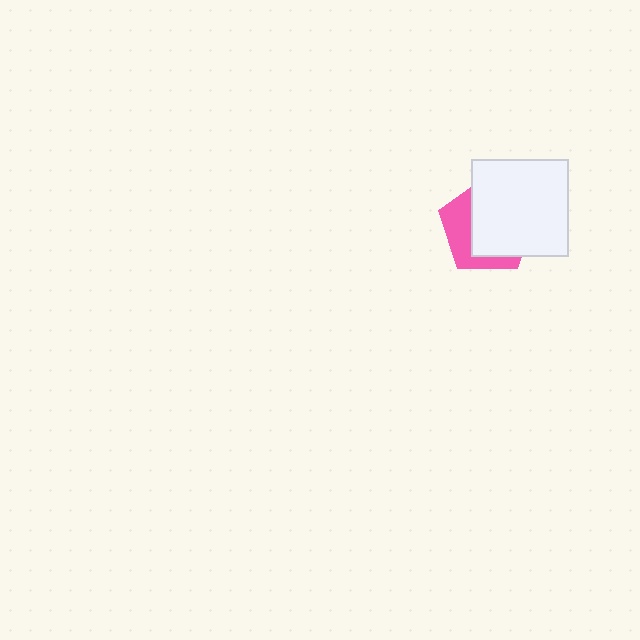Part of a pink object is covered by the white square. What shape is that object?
It is a pentagon.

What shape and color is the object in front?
The object in front is a white square.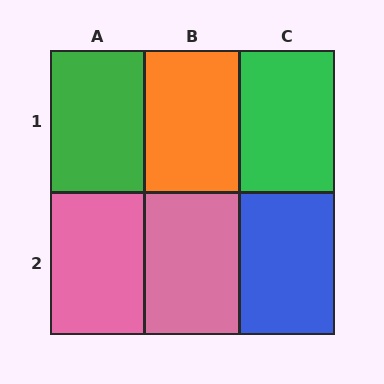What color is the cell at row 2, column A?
Pink.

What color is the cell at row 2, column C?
Blue.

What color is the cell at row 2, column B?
Pink.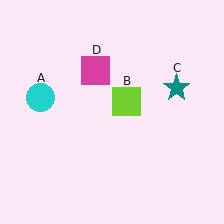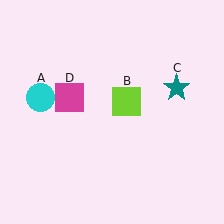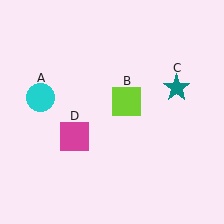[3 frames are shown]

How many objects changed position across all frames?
1 object changed position: magenta square (object D).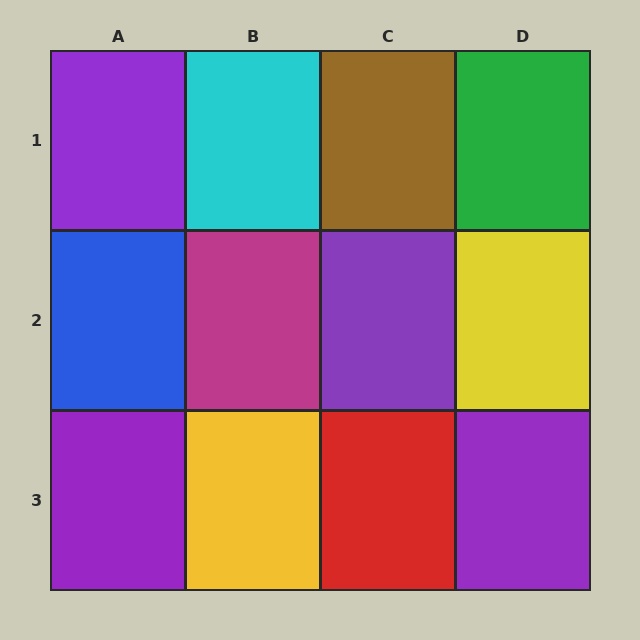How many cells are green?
1 cell is green.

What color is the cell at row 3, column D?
Purple.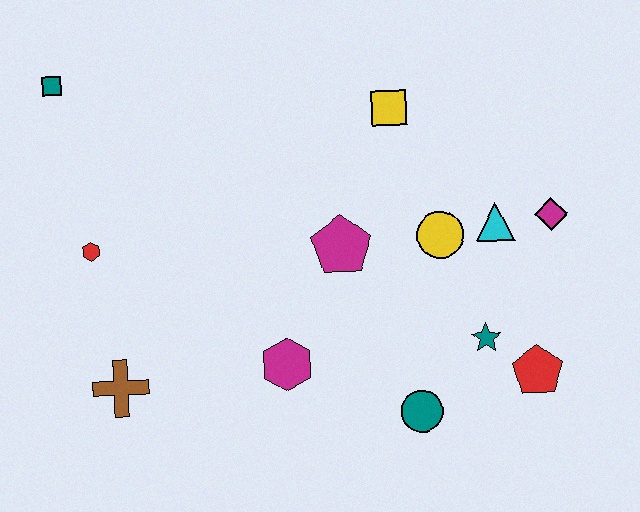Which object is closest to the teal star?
The red pentagon is closest to the teal star.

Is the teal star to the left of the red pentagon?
Yes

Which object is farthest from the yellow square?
The brown cross is farthest from the yellow square.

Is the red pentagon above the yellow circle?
No